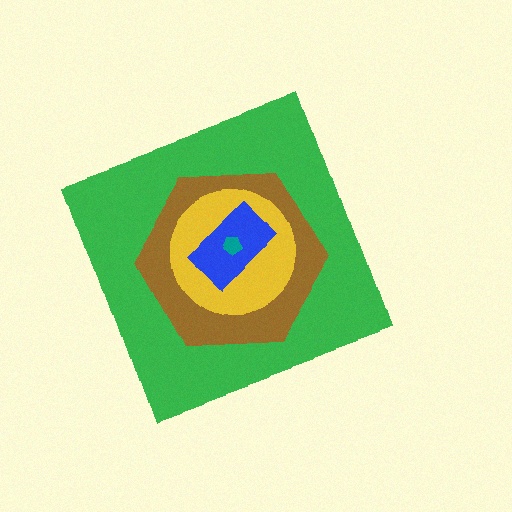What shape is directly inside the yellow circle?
The blue rectangle.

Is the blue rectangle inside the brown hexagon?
Yes.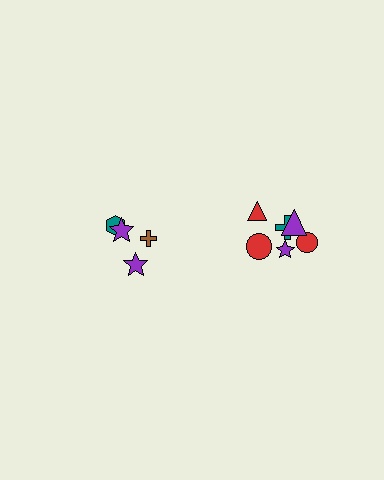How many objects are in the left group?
There are 4 objects.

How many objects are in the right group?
There are 6 objects.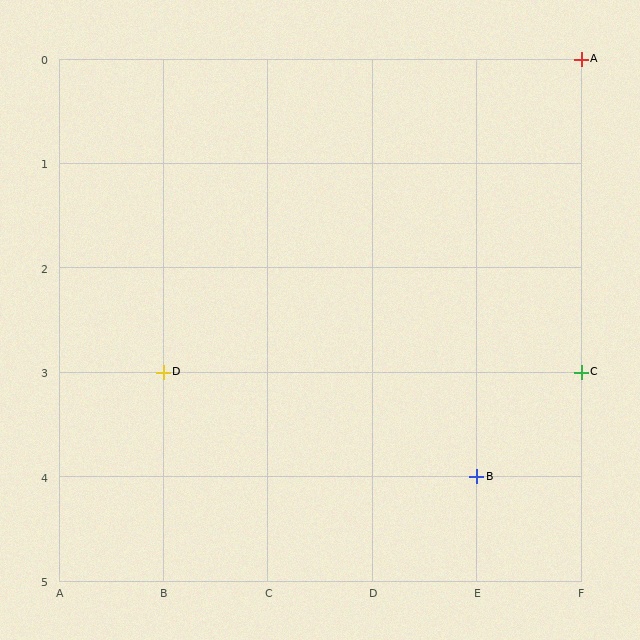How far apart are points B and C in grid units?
Points B and C are 1 column and 1 row apart (about 1.4 grid units diagonally).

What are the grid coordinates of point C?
Point C is at grid coordinates (F, 3).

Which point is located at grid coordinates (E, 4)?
Point B is at (E, 4).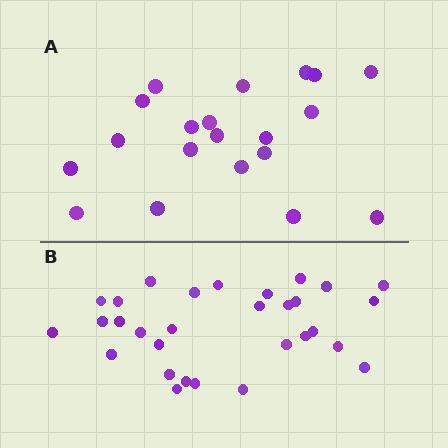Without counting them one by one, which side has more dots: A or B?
Region B (the bottom region) has more dots.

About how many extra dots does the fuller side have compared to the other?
Region B has roughly 10 or so more dots than region A.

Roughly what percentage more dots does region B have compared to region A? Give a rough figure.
About 50% more.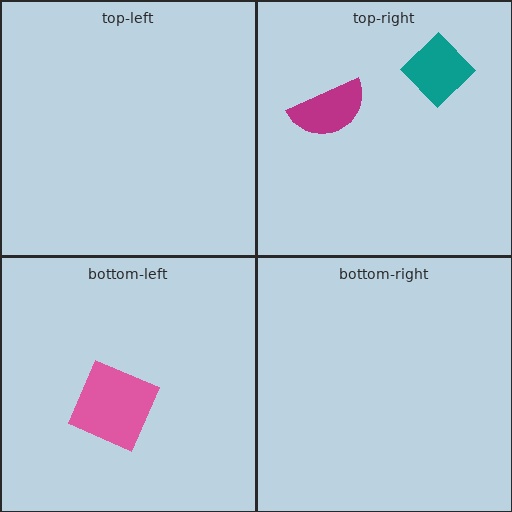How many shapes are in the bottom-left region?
1.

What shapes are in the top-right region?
The magenta semicircle, the teal diamond.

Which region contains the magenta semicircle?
The top-right region.